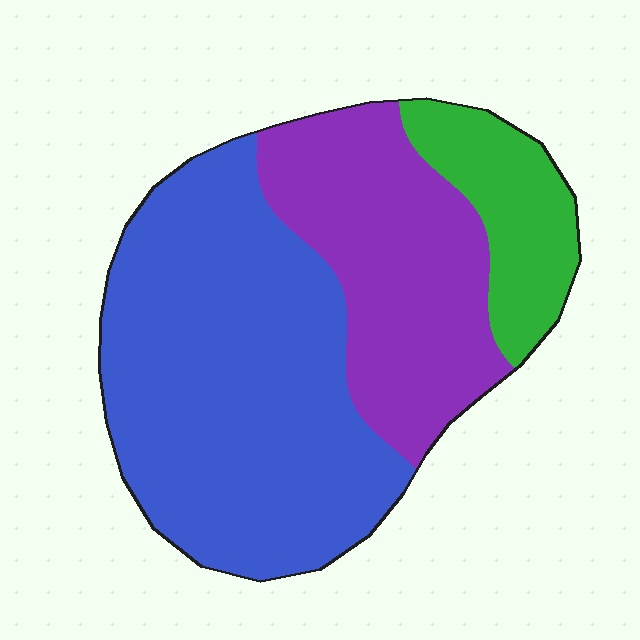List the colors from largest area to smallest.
From largest to smallest: blue, purple, green.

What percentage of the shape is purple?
Purple takes up between a sixth and a third of the shape.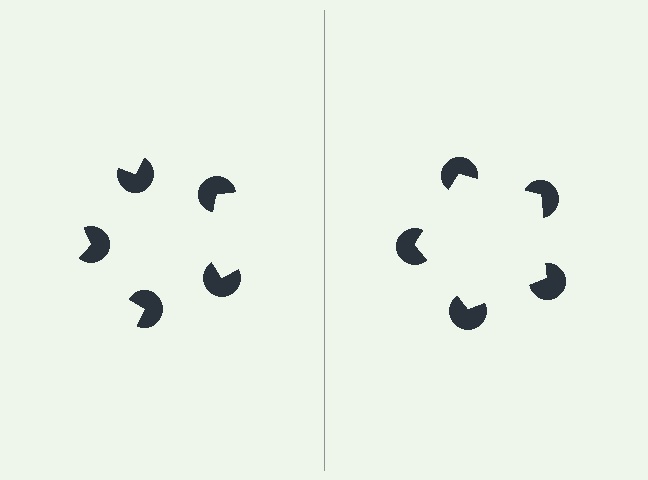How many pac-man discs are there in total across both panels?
10 — 5 on each side.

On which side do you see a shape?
An illusory pentagon appears on the right side. On the left side the wedge cuts are rotated, so no coherent shape forms.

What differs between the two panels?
The pac-man discs are positioned identically on both sides; only the wedge orientations differ. On the right they align to a pentagon; on the left they are misaligned.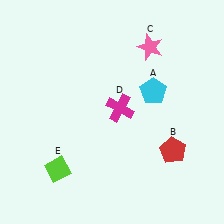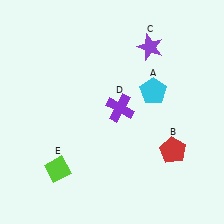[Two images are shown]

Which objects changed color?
C changed from pink to purple. D changed from magenta to purple.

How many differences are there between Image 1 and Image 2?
There are 2 differences between the two images.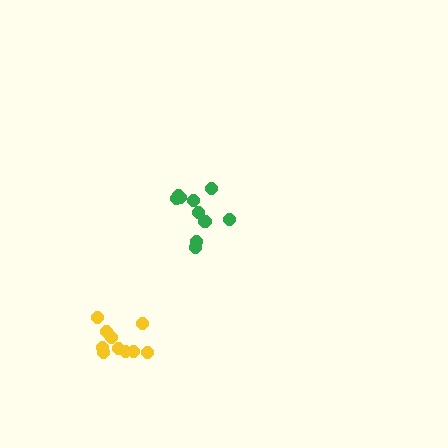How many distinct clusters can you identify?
There are 2 distinct clusters.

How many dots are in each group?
Group 1: 11 dots, Group 2: 10 dots (21 total).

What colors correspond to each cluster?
The clusters are colored: green, yellow.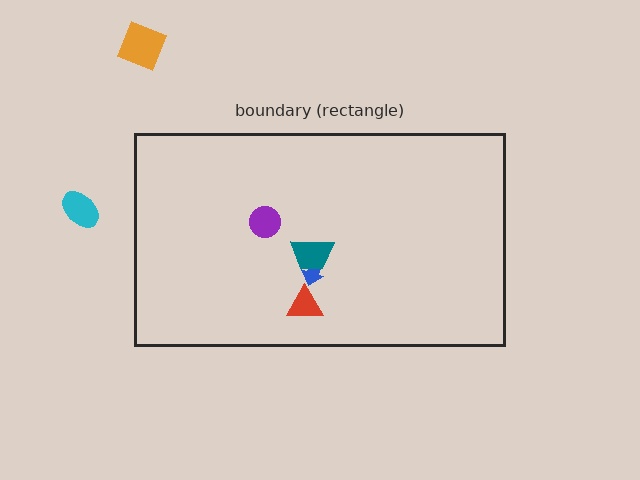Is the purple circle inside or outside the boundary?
Inside.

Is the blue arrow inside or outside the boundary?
Inside.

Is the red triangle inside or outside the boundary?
Inside.